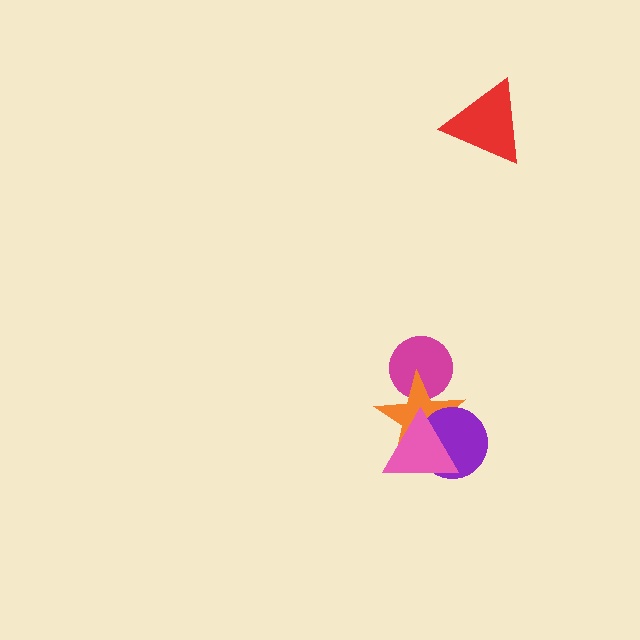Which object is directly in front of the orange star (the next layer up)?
The purple circle is directly in front of the orange star.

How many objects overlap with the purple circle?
2 objects overlap with the purple circle.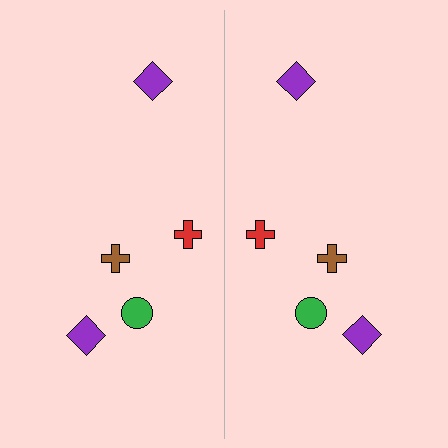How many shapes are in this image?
There are 10 shapes in this image.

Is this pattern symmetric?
Yes, this pattern has bilateral (reflection) symmetry.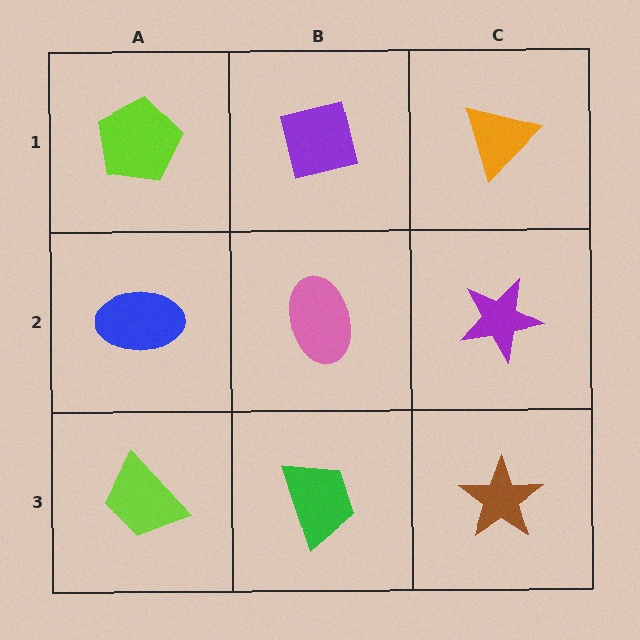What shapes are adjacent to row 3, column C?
A purple star (row 2, column C), a green trapezoid (row 3, column B).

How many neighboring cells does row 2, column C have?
3.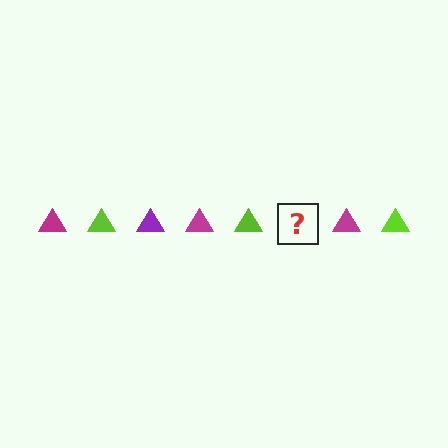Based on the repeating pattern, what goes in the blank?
The blank should be a purple triangle.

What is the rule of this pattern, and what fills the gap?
The rule is that the pattern cycles through magenta, lime, purple triangles. The gap should be filled with a purple triangle.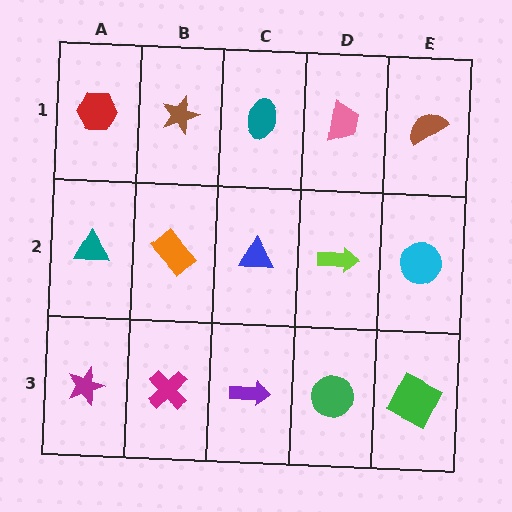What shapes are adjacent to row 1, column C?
A blue triangle (row 2, column C), a brown star (row 1, column B), a pink trapezoid (row 1, column D).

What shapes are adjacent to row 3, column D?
A lime arrow (row 2, column D), a purple arrow (row 3, column C), a green square (row 3, column E).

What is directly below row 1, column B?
An orange rectangle.